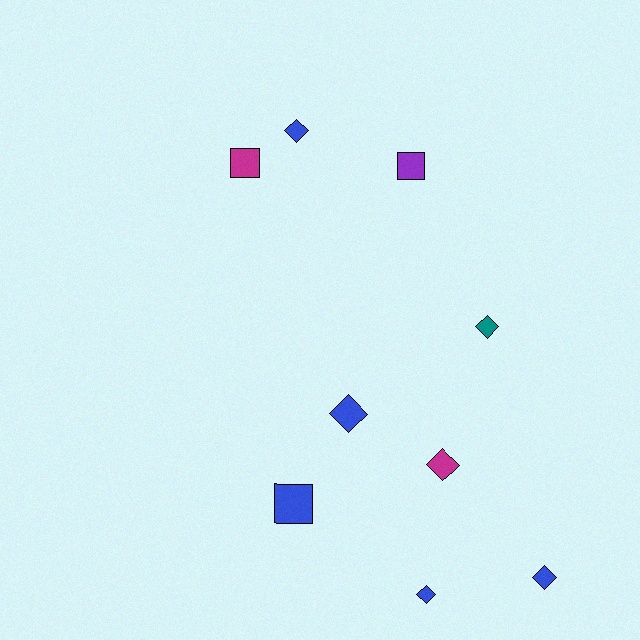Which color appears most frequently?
Blue, with 5 objects.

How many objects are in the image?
There are 9 objects.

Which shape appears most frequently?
Diamond, with 6 objects.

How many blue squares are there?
There is 1 blue square.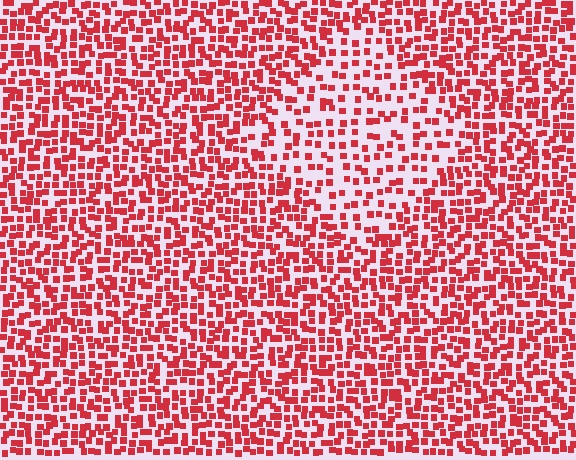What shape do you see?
I see a diamond.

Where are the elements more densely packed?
The elements are more densely packed outside the diamond boundary.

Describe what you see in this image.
The image contains small red elements arranged at two different densities. A diamond-shaped region is visible where the elements are less densely packed than the surrounding area.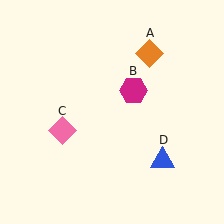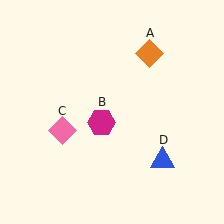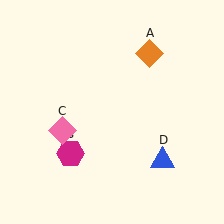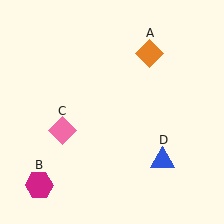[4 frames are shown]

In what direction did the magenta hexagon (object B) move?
The magenta hexagon (object B) moved down and to the left.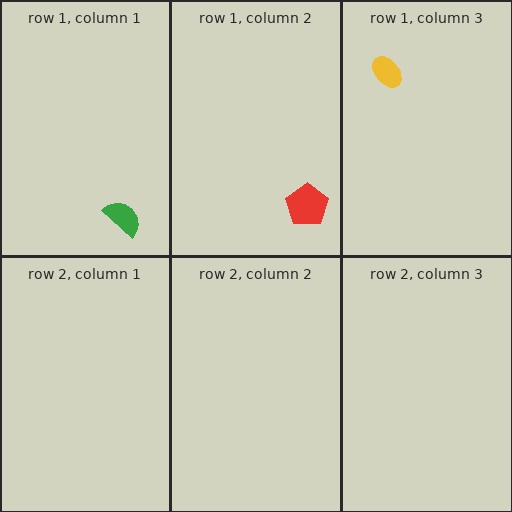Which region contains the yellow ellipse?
The row 1, column 3 region.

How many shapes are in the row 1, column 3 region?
1.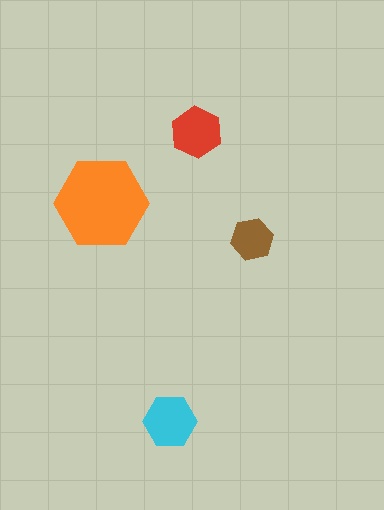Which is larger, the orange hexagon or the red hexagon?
The orange one.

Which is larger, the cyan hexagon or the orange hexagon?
The orange one.